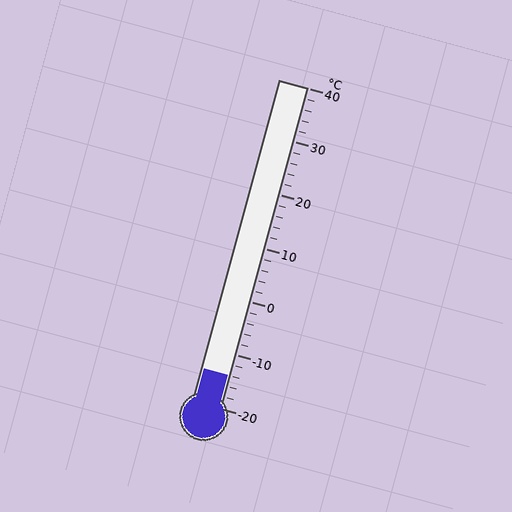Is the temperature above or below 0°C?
The temperature is below 0°C.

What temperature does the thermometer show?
The thermometer shows approximately -14°C.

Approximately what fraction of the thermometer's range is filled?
The thermometer is filled to approximately 10% of its range.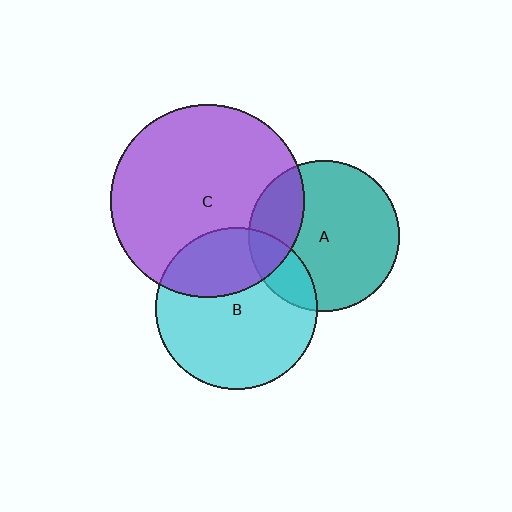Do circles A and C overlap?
Yes.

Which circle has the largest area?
Circle C (purple).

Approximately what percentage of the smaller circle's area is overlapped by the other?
Approximately 25%.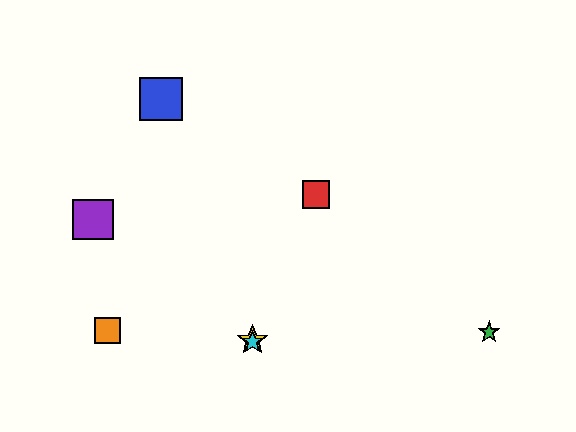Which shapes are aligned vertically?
The yellow star, the cyan star are aligned vertically.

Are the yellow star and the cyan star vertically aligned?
Yes, both are at x≈252.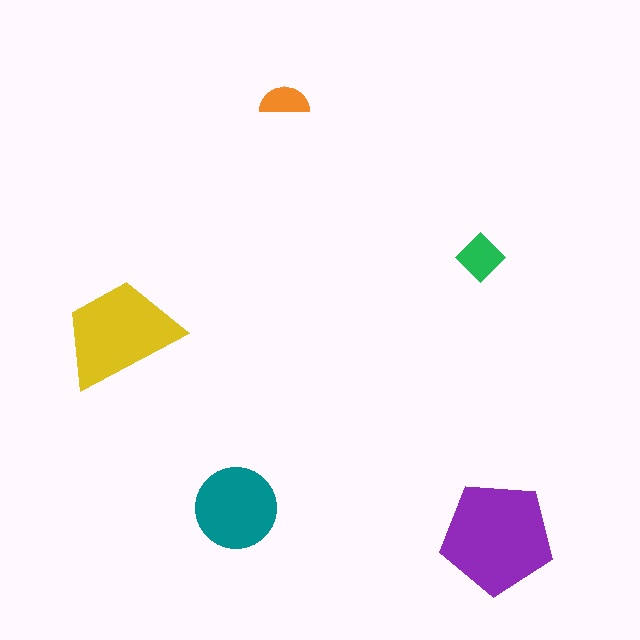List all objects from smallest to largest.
The orange semicircle, the green diamond, the teal circle, the yellow trapezoid, the purple pentagon.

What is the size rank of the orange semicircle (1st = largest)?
5th.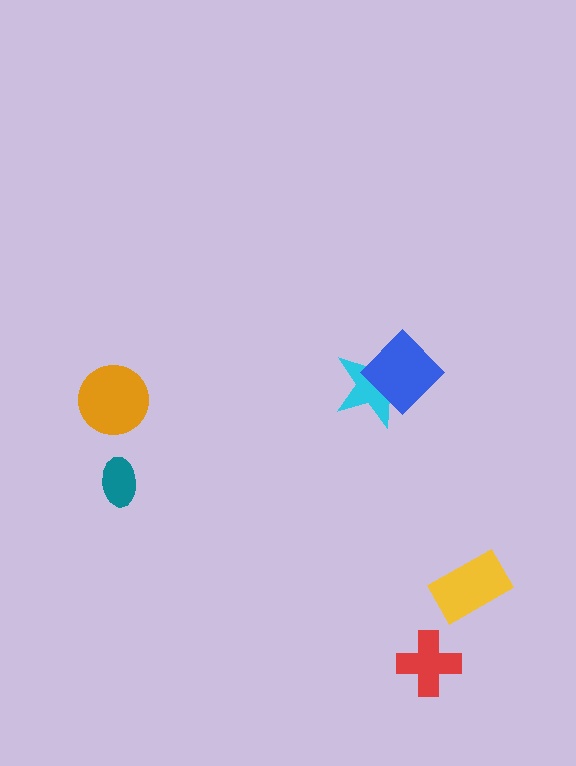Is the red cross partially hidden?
No, no other shape covers it.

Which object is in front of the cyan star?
The blue diamond is in front of the cyan star.